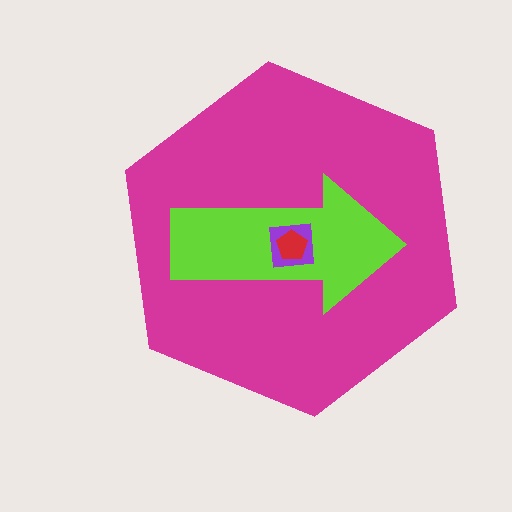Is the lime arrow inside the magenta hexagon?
Yes.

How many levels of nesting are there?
4.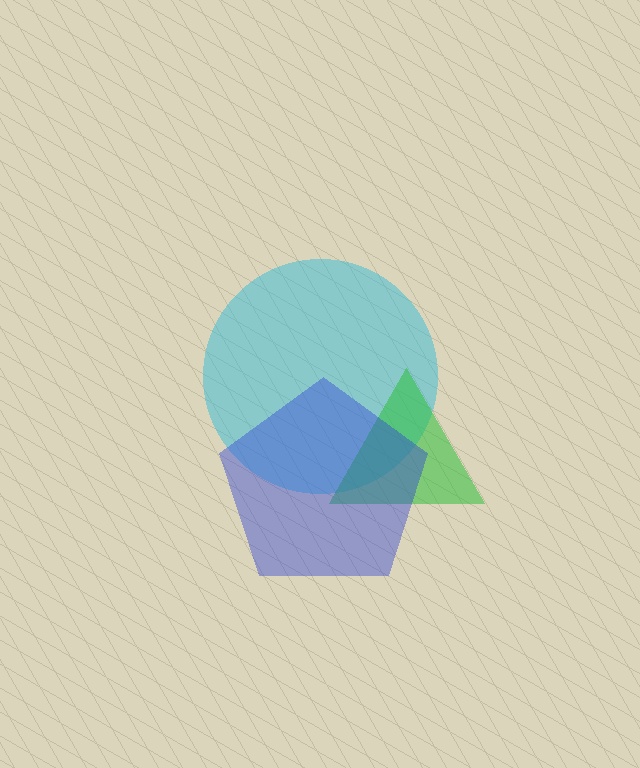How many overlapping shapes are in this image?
There are 3 overlapping shapes in the image.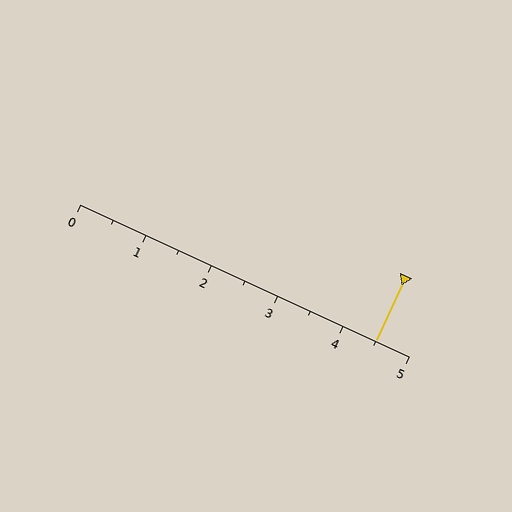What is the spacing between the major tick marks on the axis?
The major ticks are spaced 1 apart.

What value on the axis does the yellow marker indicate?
The marker indicates approximately 4.5.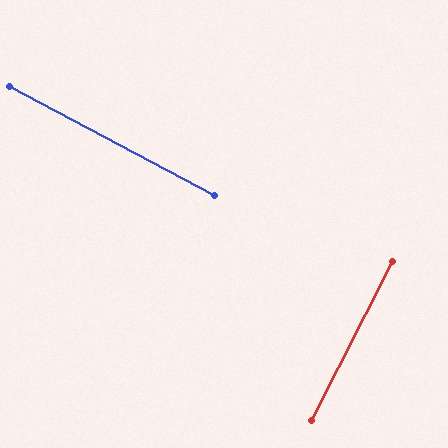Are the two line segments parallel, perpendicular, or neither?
Perpendicular — they meet at approximately 89°.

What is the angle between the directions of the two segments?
Approximately 89 degrees.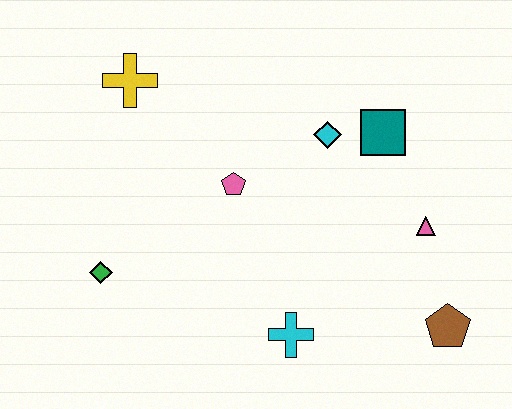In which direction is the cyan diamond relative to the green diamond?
The cyan diamond is to the right of the green diamond.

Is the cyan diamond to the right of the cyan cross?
Yes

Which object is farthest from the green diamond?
The brown pentagon is farthest from the green diamond.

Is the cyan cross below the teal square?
Yes